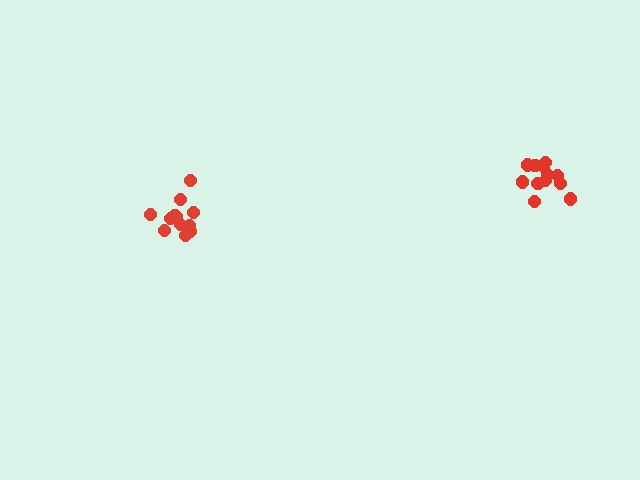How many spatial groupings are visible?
There are 2 spatial groupings.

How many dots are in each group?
Group 1: 12 dots, Group 2: 12 dots (24 total).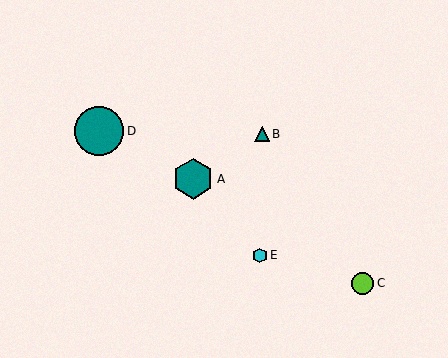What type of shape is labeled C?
Shape C is a lime circle.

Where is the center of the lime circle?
The center of the lime circle is at (363, 283).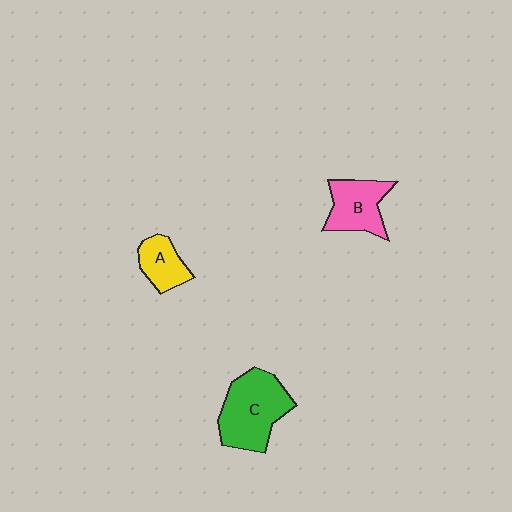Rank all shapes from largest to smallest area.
From largest to smallest: C (green), B (pink), A (yellow).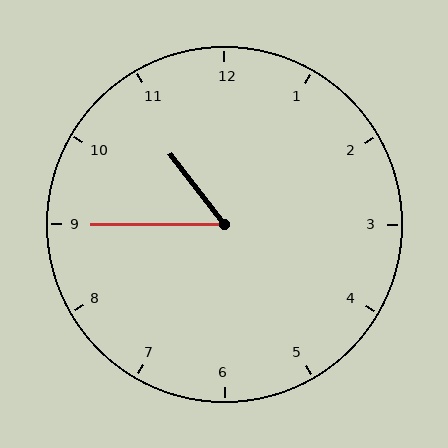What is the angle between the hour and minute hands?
Approximately 52 degrees.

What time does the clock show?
10:45.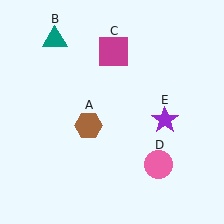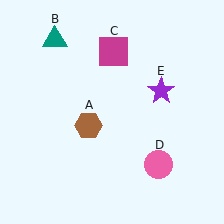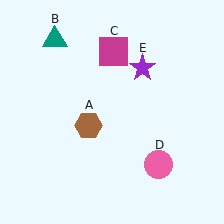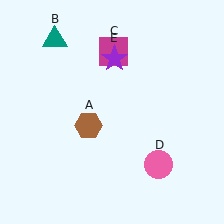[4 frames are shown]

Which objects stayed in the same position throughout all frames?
Brown hexagon (object A) and teal triangle (object B) and magenta square (object C) and pink circle (object D) remained stationary.